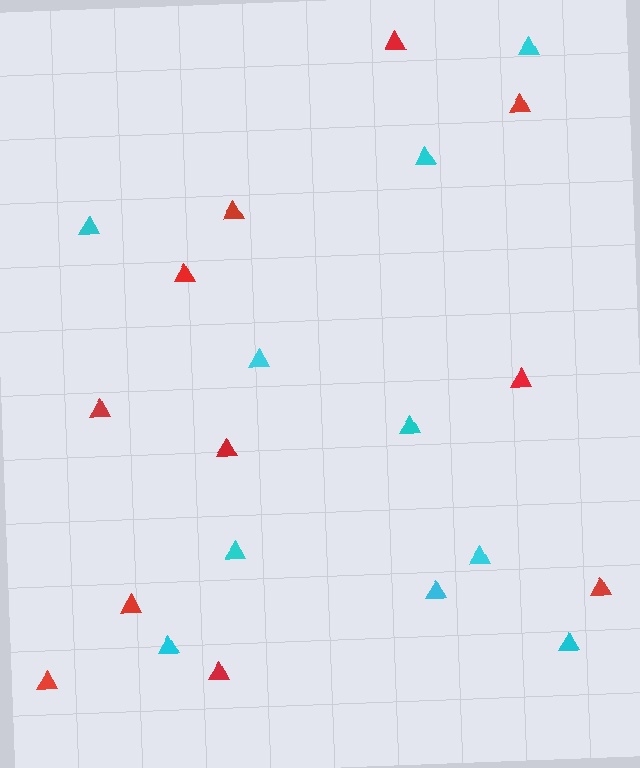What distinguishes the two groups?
There are 2 groups: one group of cyan triangles (10) and one group of red triangles (11).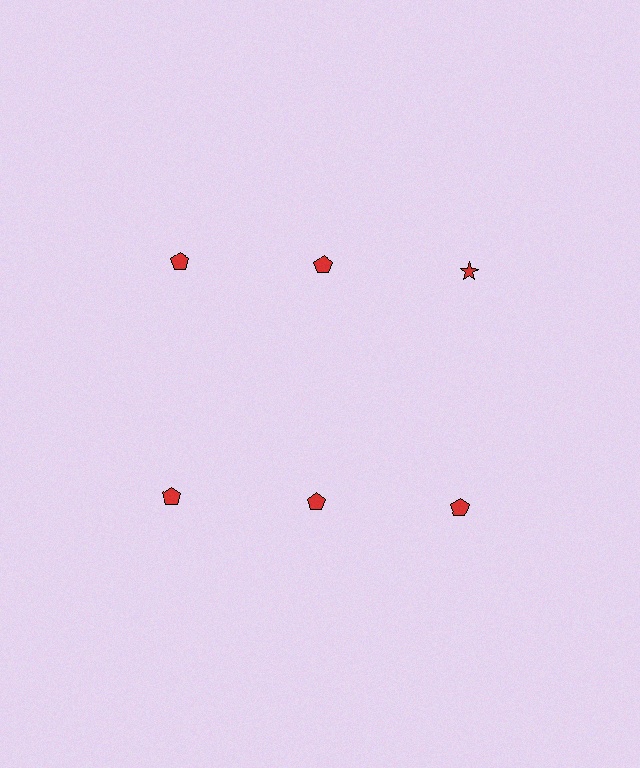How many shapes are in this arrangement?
There are 6 shapes arranged in a grid pattern.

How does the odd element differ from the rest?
It has a different shape: star instead of pentagon.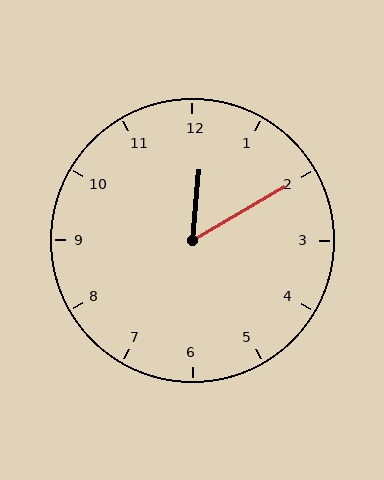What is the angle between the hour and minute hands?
Approximately 55 degrees.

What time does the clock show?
12:10.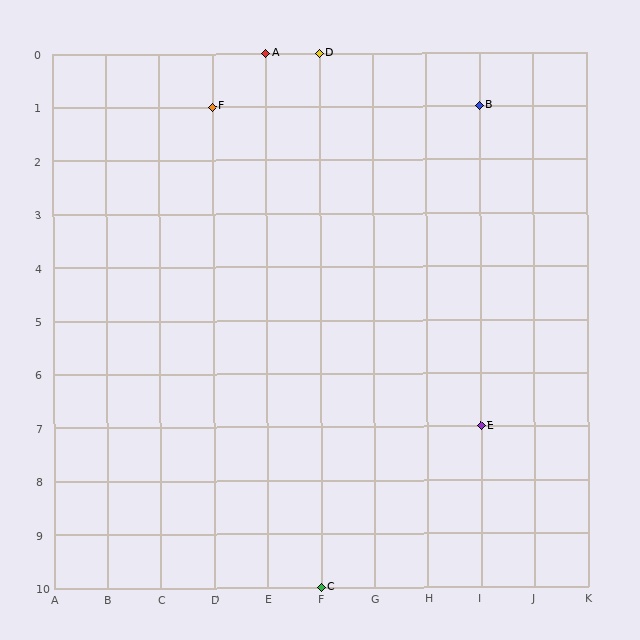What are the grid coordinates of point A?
Point A is at grid coordinates (E, 0).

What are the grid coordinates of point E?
Point E is at grid coordinates (I, 7).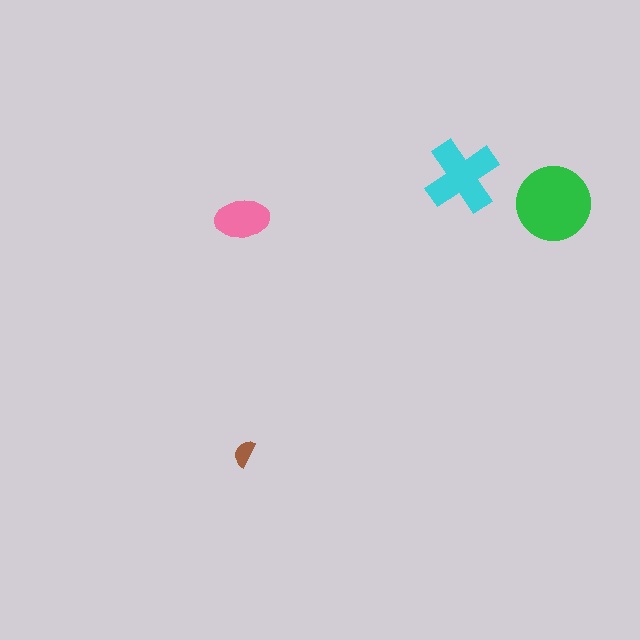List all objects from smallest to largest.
The brown semicircle, the pink ellipse, the cyan cross, the green circle.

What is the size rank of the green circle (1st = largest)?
1st.